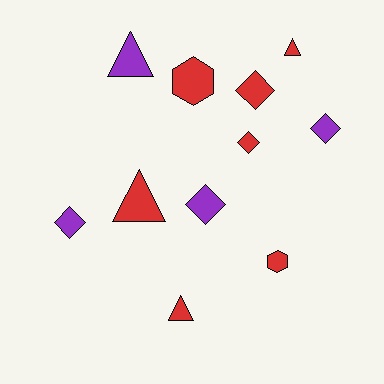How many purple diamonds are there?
There are 3 purple diamonds.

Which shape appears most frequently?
Diamond, with 5 objects.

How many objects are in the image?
There are 11 objects.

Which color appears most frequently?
Red, with 7 objects.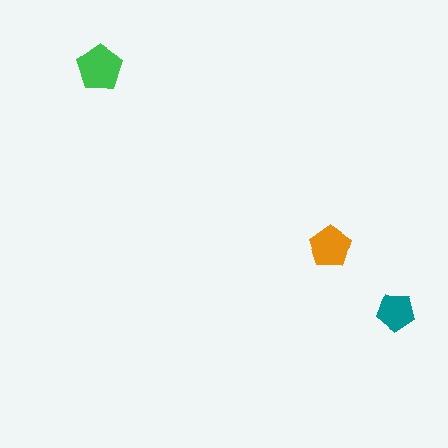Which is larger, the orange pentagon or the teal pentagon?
The orange one.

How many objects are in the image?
There are 3 objects in the image.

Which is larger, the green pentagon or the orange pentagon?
The green one.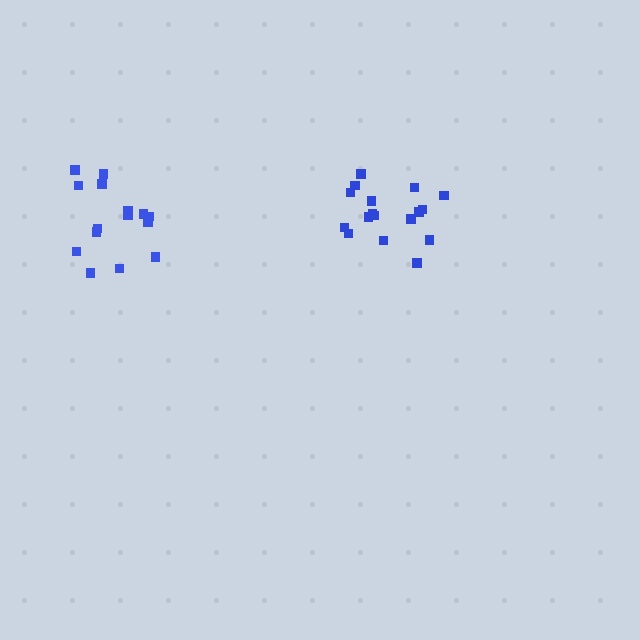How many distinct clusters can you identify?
There are 2 distinct clusters.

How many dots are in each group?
Group 1: 17 dots, Group 2: 15 dots (32 total).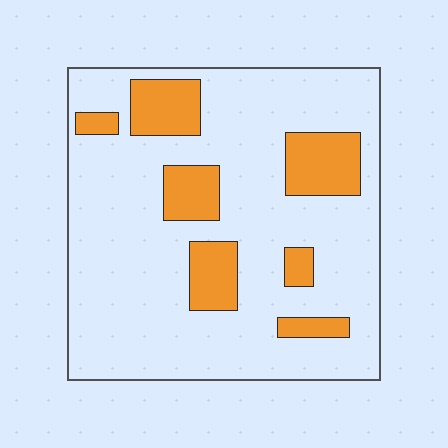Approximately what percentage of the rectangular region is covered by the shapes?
Approximately 20%.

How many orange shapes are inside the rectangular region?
7.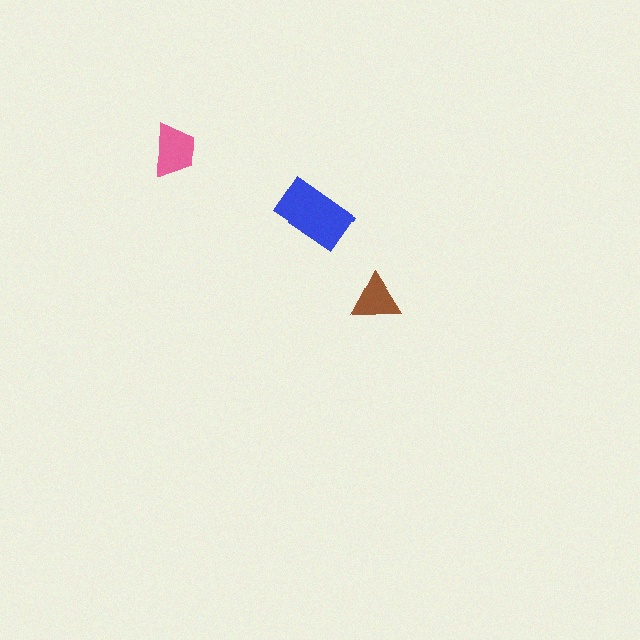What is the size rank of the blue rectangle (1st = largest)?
1st.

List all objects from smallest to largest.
The brown triangle, the pink trapezoid, the blue rectangle.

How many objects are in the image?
There are 3 objects in the image.